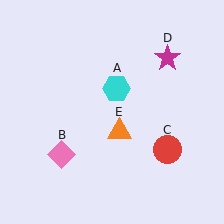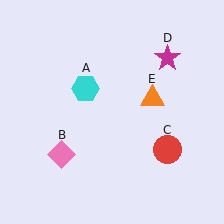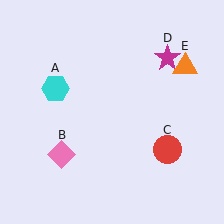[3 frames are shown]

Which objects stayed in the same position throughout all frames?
Pink diamond (object B) and red circle (object C) and magenta star (object D) remained stationary.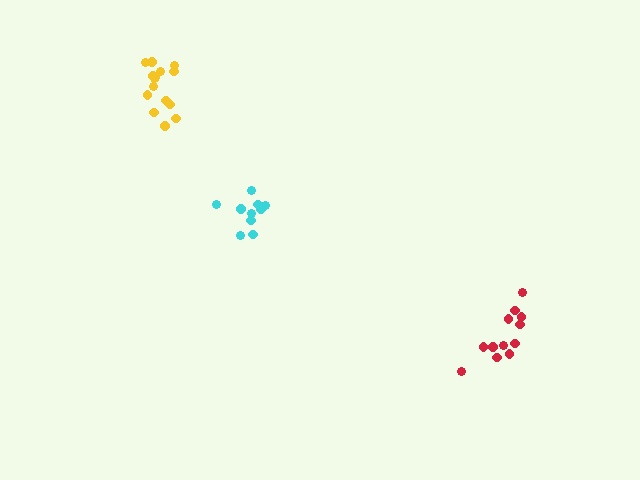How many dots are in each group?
Group 1: 12 dots, Group 2: 10 dots, Group 3: 15 dots (37 total).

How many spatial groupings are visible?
There are 3 spatial groupings.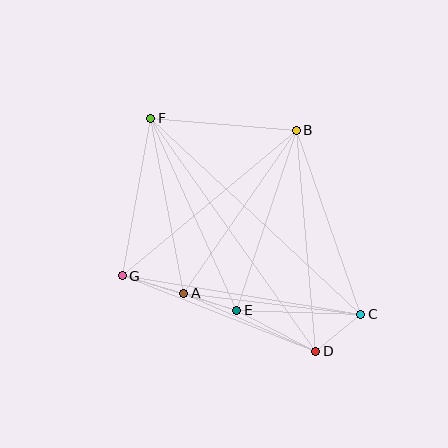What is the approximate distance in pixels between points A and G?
The distance between A and G is approximately 64 pixels.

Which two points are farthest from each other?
Points C and F are farthest from each other.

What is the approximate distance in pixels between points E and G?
The distance between E and G is approximately 120 pixels.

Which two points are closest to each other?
Points A and E are closest to each other.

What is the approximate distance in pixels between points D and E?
The distance between D and E is approximately 89 pixels.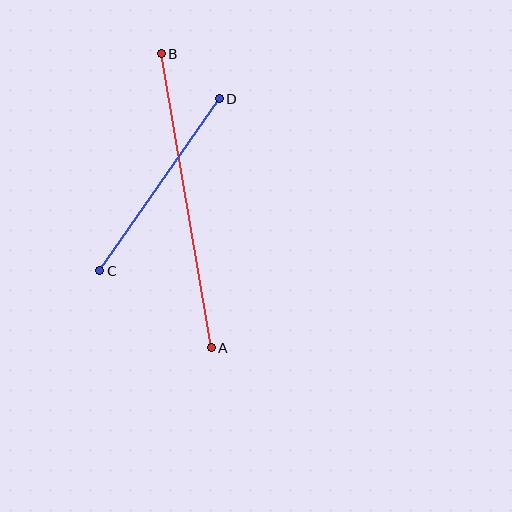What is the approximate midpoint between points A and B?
The midpoint is at approximately (186, 201) pixels.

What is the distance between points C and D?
The distance is approximately 209 pixels.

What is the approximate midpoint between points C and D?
The midpoint is at approximately (160, 185) pixels.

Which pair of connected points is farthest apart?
Points A and B are farthest apart.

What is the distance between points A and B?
The distance is approximately 298 pixels.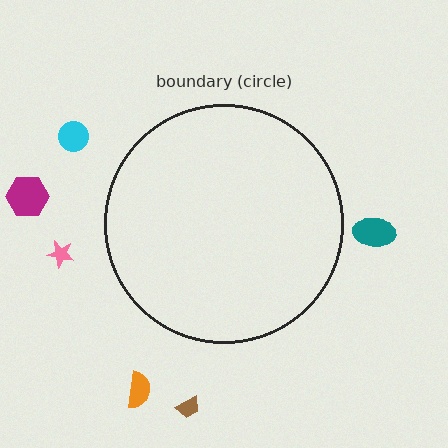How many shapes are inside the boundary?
0 inside, 6 outside.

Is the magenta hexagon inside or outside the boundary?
Outside.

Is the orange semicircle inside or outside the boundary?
Outside.